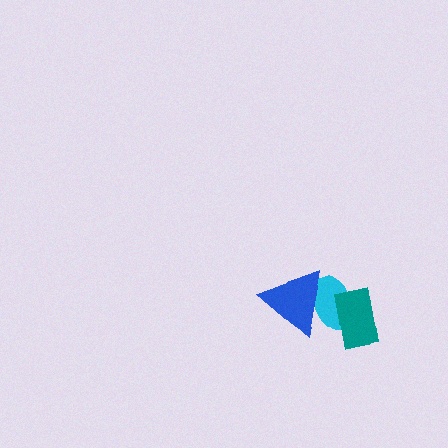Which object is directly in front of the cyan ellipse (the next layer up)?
The teal rectangle is directly in front of the cyan ellipse.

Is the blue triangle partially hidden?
No, no other shape covers it.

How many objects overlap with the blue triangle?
1 object overlaps with the blue triangle.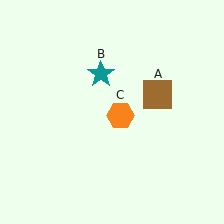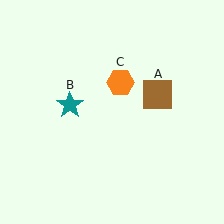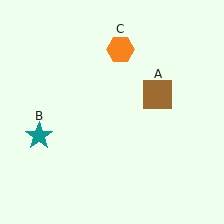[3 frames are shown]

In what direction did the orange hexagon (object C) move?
The orange hexagon (object C) moved up.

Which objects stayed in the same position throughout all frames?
Brown square (object A) remained stationary.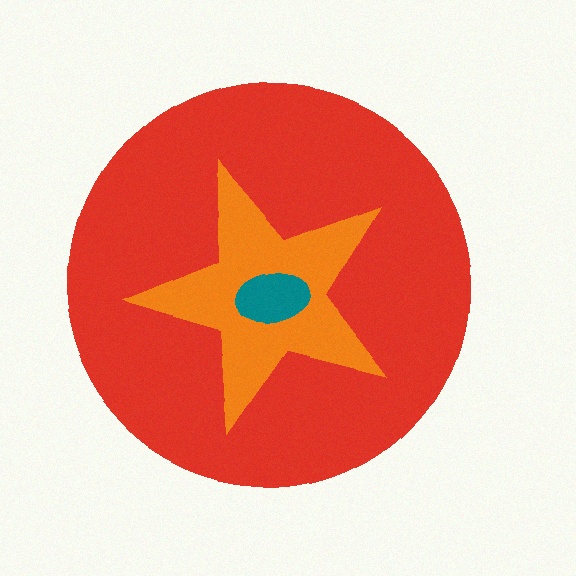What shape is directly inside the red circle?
The orange star.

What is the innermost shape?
The teal ellipse.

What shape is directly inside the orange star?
The teal ellipse.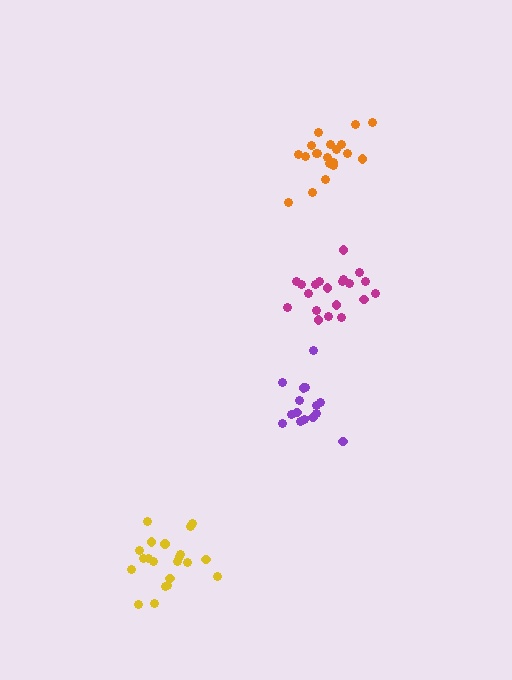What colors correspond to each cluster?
The clusters are colored: yellow, magenta, orange, purple.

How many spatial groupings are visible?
There are 4 spatial groupings.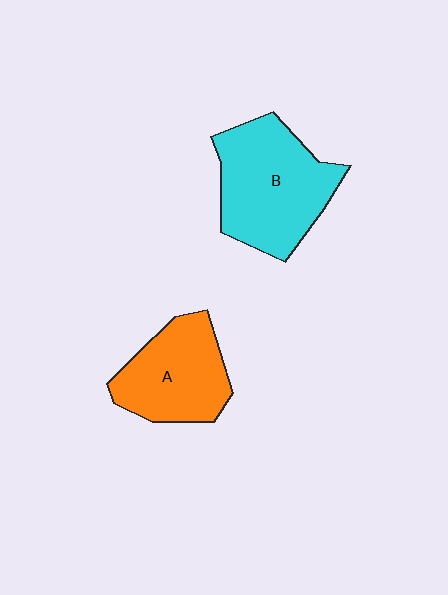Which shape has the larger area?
Shape B (cyan).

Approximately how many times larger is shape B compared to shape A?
Approximately 1.3 times.